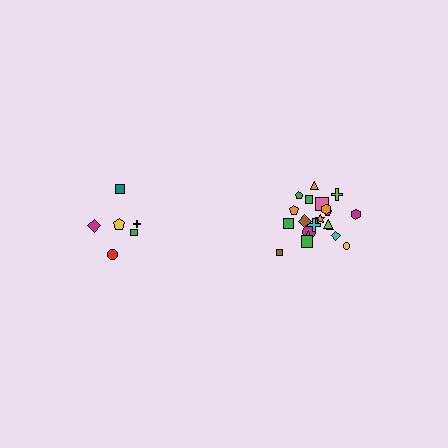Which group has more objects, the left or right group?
The right group.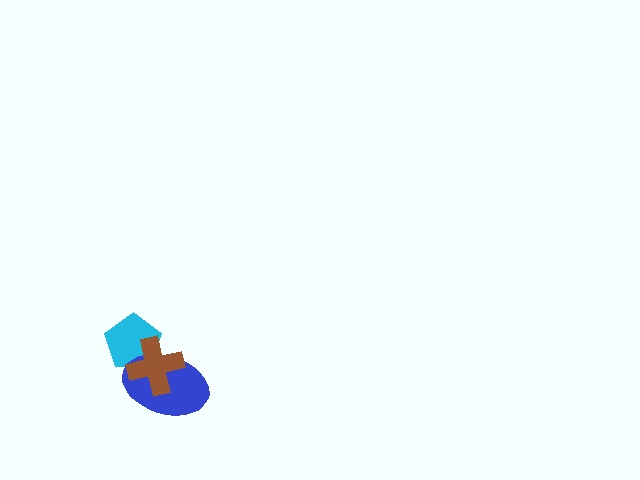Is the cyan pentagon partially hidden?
Yes, it is partially covered by another shape.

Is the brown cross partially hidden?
No, no other shape covers it.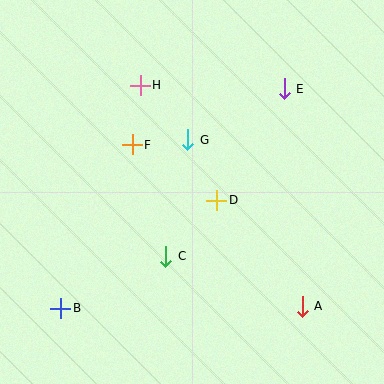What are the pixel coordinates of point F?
Point F is at (132, 145).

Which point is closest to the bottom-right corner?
Point A is closest to the bottom-right corner.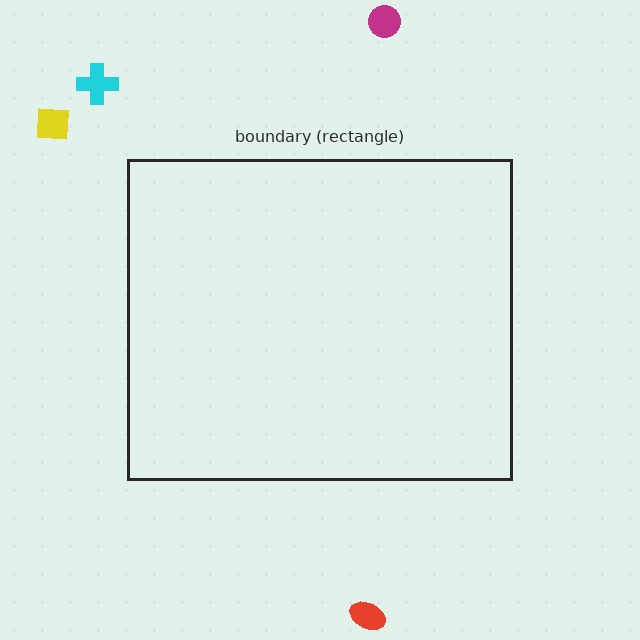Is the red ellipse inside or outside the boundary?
Outside.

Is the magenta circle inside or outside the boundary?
Outside.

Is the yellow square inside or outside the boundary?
Outside.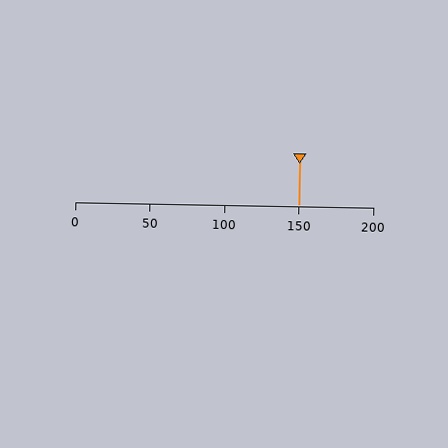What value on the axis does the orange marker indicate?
The marker indicates approximately 150.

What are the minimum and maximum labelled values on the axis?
The axis runs from 0 to 200.